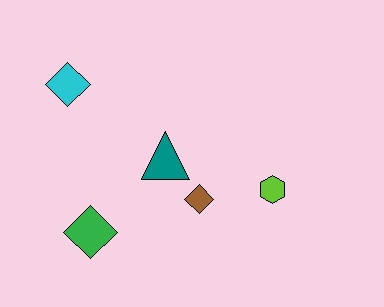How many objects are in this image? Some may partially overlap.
There are 5 objects.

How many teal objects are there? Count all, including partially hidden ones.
There is 1 teal object.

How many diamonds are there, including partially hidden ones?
There are 3 diamonds.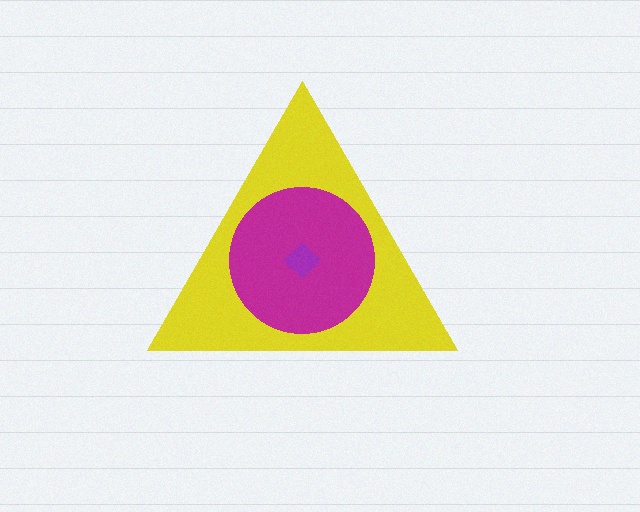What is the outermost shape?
The yellow triangle.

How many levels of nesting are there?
3.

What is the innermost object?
The purple diamond.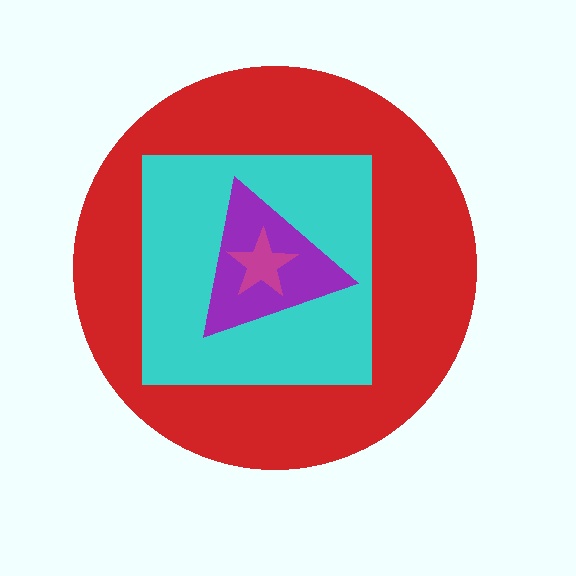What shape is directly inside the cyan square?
The purple triangle.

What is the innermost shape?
The magenta star.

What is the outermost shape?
The red circle.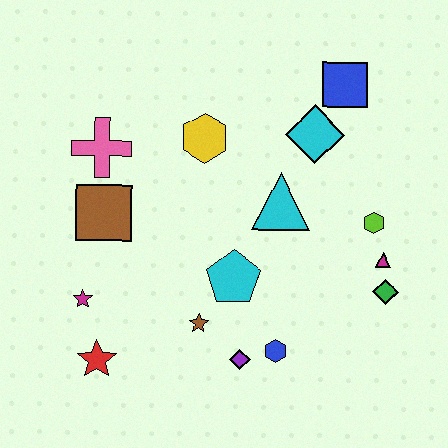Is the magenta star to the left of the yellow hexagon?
Yes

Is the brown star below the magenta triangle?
Yes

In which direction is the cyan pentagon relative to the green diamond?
The cyan pentagon is to the left of the green diamond.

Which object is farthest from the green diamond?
The pink cross is farthest from the green diamond.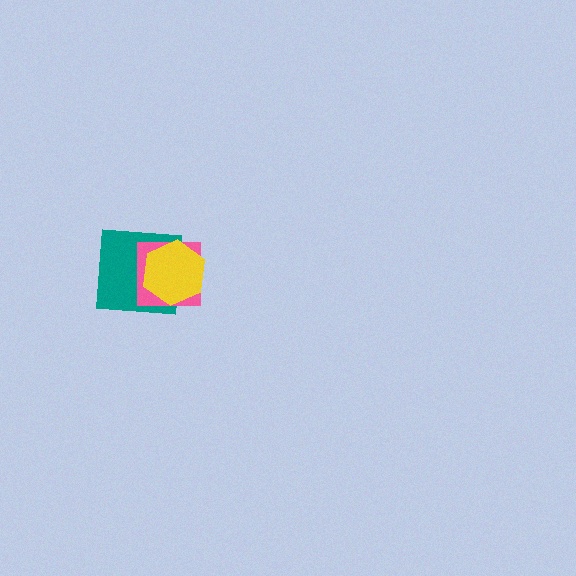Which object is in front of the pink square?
The yellow hexagon is in front of the pink square.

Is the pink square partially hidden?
Yes, it is partially covered by another shape.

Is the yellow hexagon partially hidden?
No, no other shape covers it.